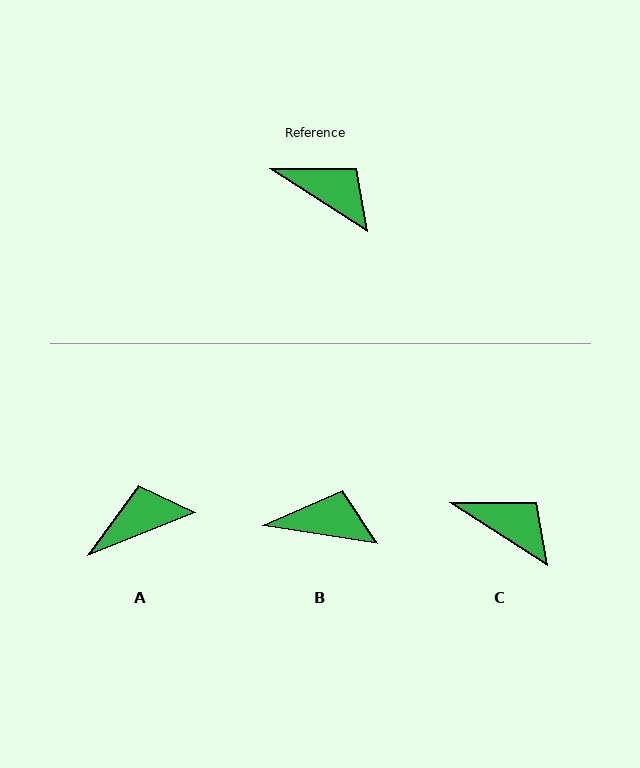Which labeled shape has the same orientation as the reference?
C.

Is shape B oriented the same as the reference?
No, it is off by about 23 degrees.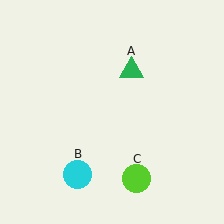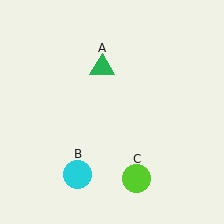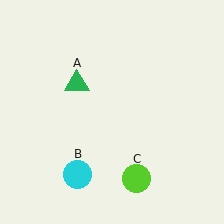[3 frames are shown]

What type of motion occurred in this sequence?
The green triangle (object A) rotated counterclockwise around the center of the scene.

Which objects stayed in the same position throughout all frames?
Cyan circle (object B) and lime circle (object C) remained stationary.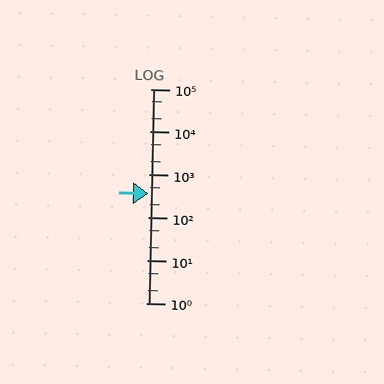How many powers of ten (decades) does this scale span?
The scale spans 5 decades, from 1 to 100000.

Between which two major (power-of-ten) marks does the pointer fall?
The pointer is between 100 and 1000.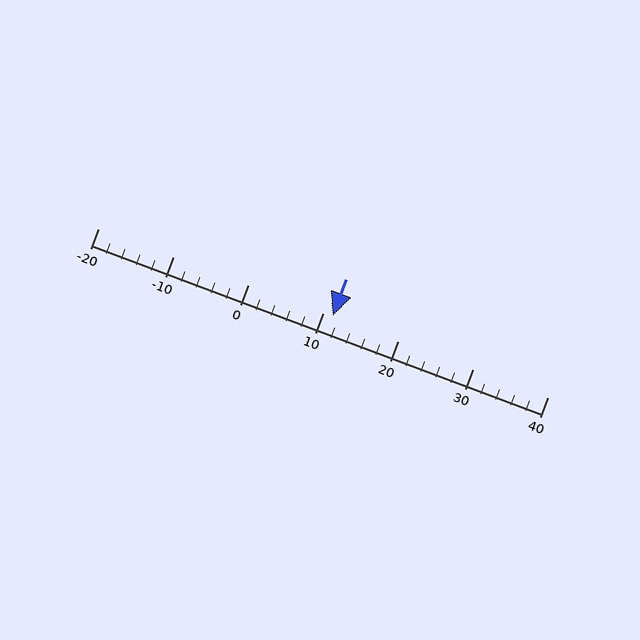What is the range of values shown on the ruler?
The ruler shows values from -20 to 40.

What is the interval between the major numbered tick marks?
The major tick marks are spaced 10 units apart.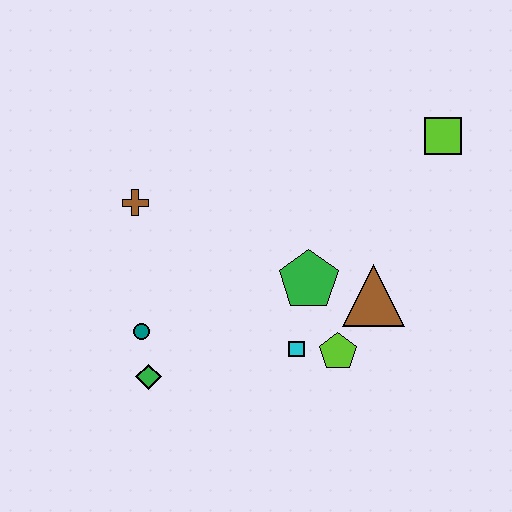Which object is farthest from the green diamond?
The lime square is farthest from the green diamond.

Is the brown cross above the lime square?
No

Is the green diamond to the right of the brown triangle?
No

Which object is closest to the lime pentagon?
The cyan square is closest to the lime pentagon.